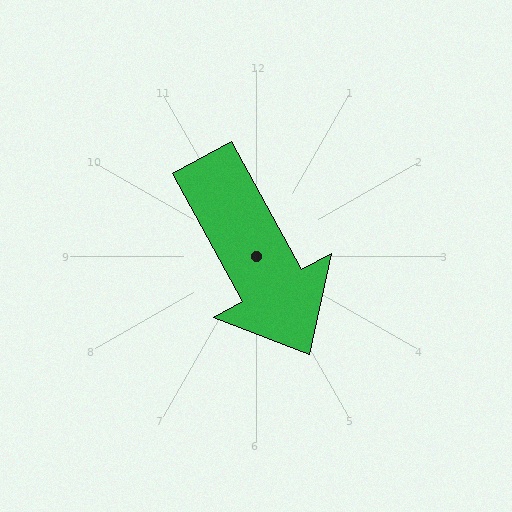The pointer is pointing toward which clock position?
Roughly 5 o'clock.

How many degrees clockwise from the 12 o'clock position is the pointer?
Approximately 151 degrees.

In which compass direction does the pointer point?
Southeast.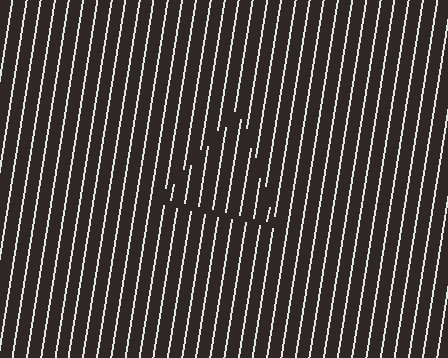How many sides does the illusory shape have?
3 sides — the line-ends trace a triangle.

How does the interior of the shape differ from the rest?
The interior of the shape contains the same grating, shifted by half a period — the contour is defined by the phase discontinuity where line-ends from the inner and outer gratings abut.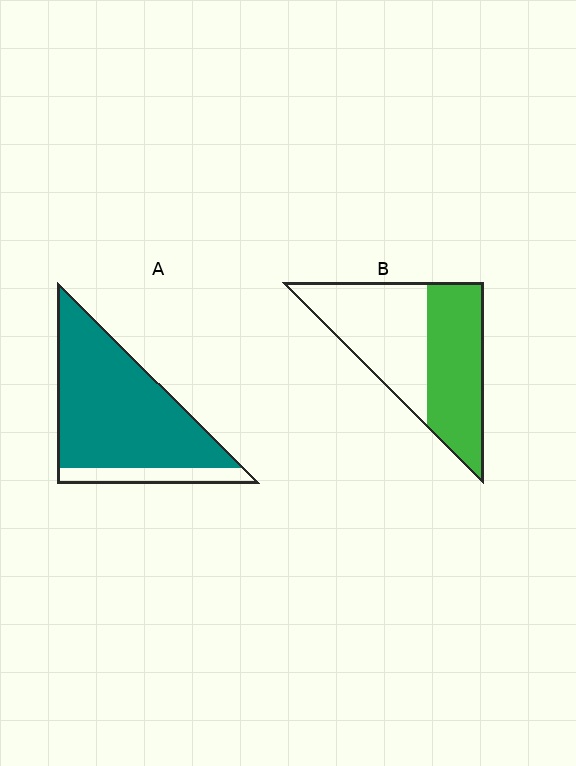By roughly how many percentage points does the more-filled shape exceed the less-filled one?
By roughly 35 percentage points (A over B).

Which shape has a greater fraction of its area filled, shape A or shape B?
Shape A.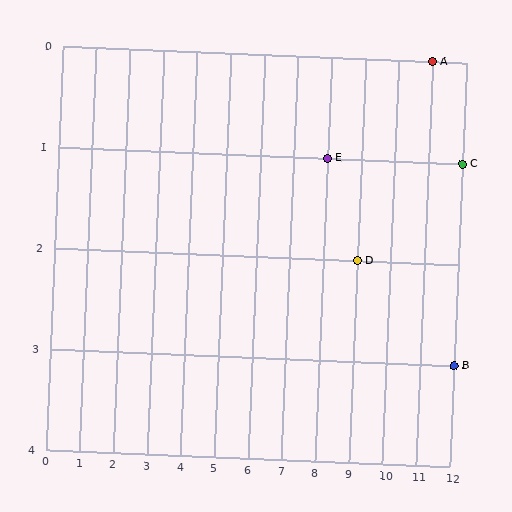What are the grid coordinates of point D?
Point D is at grid coordinates (9, 2).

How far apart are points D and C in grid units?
Points D and C are 3 columns and 1 row apart (about 3.2 grid units diagonally).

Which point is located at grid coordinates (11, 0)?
Point A is at (11, 0).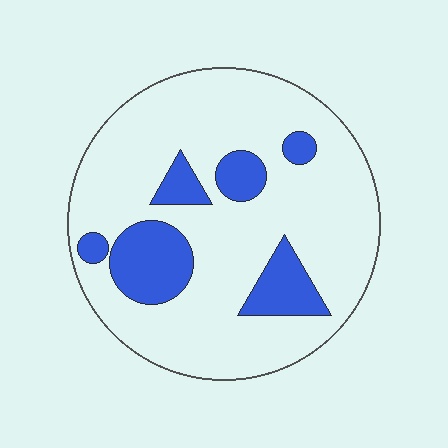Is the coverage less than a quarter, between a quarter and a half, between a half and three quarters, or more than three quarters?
Less than a quarter.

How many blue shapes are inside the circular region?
6.